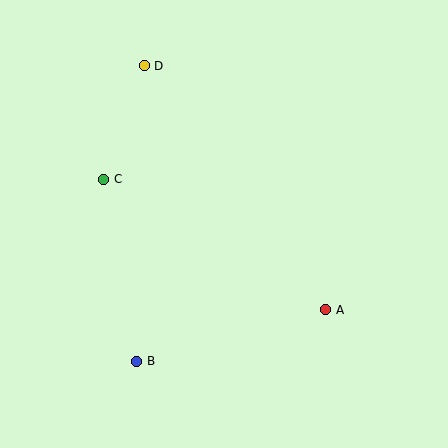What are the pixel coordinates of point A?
Point A is at (326, 310).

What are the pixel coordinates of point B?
Point B is at (137, 361).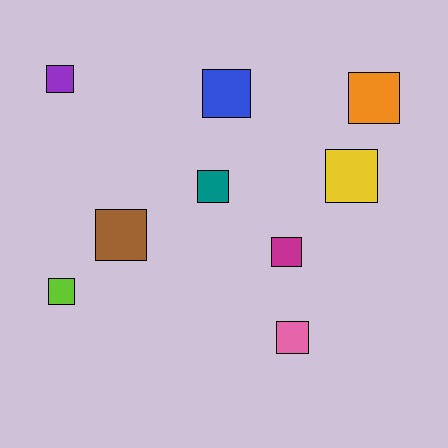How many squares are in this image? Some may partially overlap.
There are 9 squares.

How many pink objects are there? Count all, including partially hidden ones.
There is 1 pink object.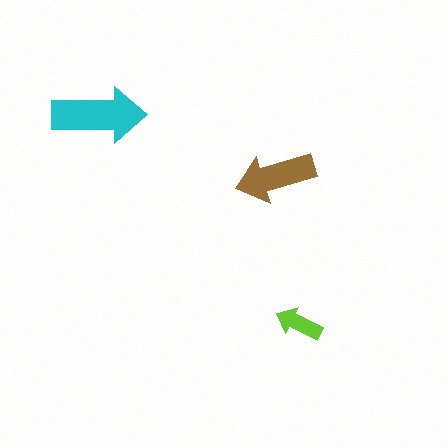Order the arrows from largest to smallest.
the cyan one, the brown one, the lime one.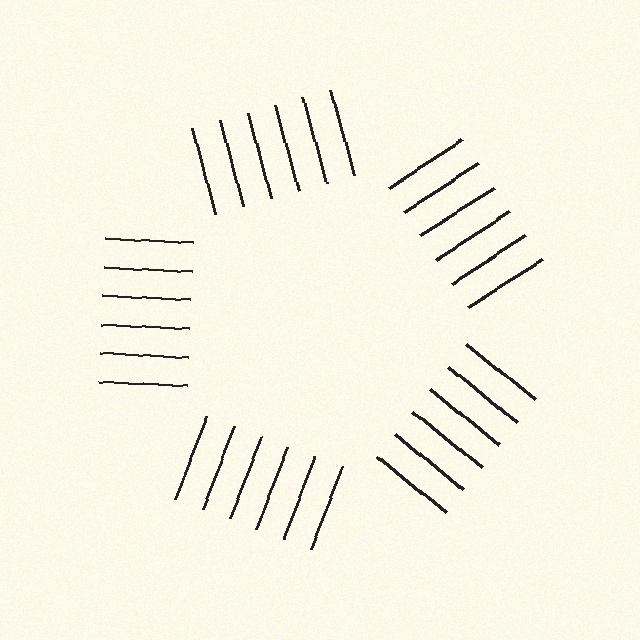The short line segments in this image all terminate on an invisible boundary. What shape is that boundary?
An illusory pentagon — the line segments terminate on its edges but no continuous stroke is drawn.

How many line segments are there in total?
30 — 6 along each of the 5 edges.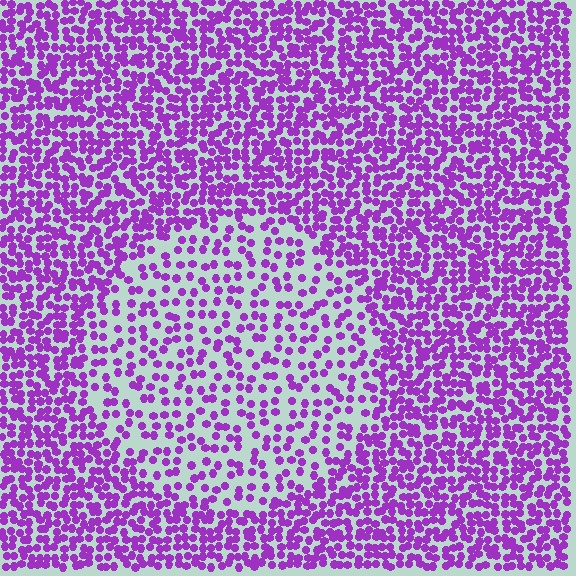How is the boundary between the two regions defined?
The boundary is defined by a change in element density (approximately 2.0x ratio). All elements are the same color, size, and shape.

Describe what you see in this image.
The image contains small purple elements arranged at two different densities. A circle-shaped region is visible where the elements are less densely packed than the surrounding area.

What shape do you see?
I see a circle.